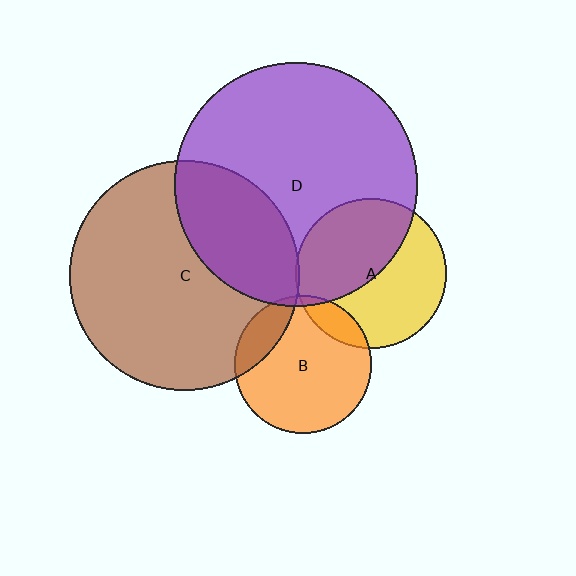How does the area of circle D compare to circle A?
Approximately 2.6 times.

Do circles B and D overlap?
Yes.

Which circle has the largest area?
Circle D (purple).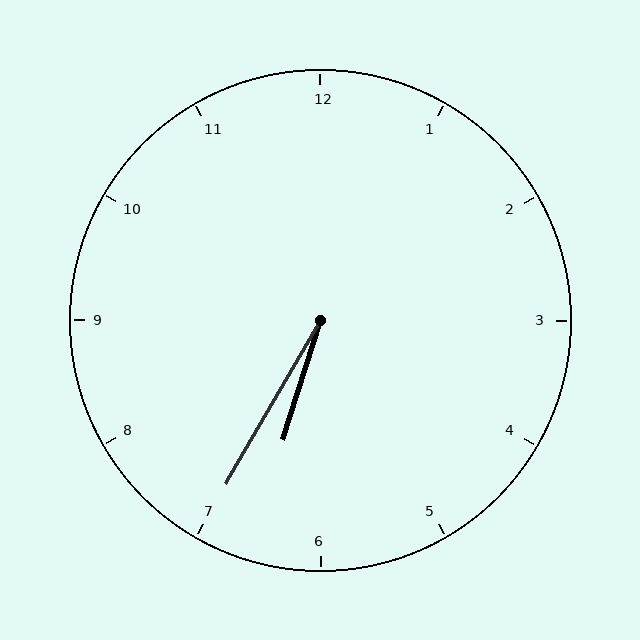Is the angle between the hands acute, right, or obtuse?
It is acute.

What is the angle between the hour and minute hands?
Approximately 12 degrees.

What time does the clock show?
6:35.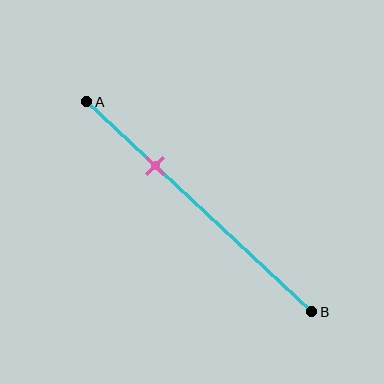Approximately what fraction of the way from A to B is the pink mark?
The pink mark is approximately 30% of the way from A to B.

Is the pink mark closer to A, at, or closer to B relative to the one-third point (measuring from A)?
The pink mark is approximately at the one-third point of segment AB.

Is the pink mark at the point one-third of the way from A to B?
Yes, the mark is approximately at the one-third point.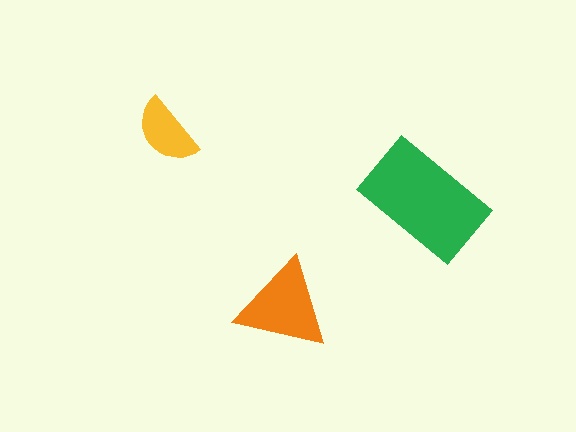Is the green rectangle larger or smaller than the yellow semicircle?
Larger.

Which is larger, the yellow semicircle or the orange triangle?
The orange triangle.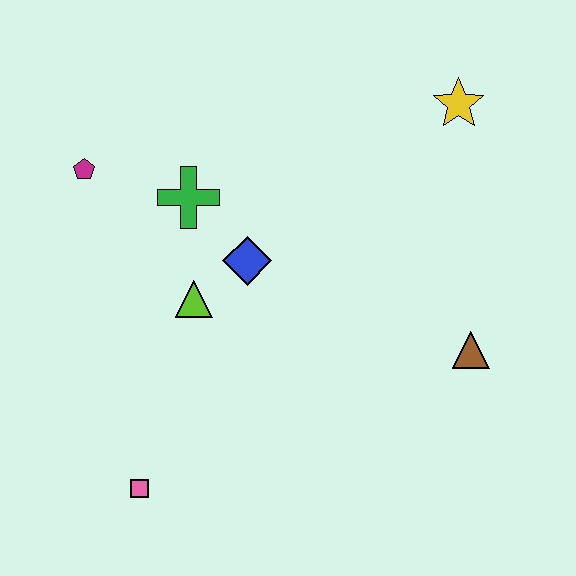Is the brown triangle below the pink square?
No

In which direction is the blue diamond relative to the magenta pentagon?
The blue diamond is to the right of the magenta pentagon.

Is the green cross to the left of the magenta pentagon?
No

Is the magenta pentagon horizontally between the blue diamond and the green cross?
No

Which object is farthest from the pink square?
The yellow star is farthest from the pink square.